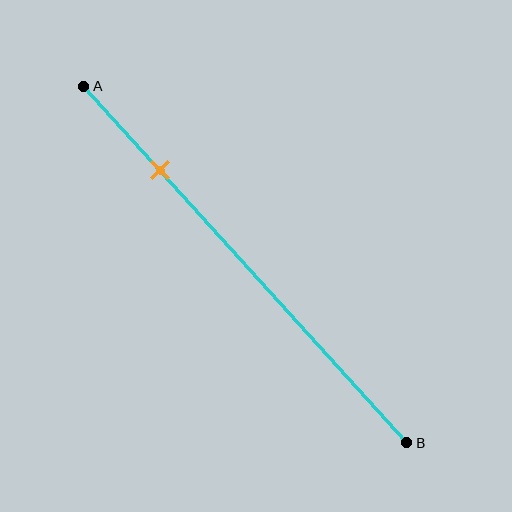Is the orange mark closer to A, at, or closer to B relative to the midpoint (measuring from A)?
The orange mark is closer to point A than the midpoint of segment AB.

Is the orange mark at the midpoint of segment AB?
No, the mark is at about 25% from A, not at the 50% midpoint.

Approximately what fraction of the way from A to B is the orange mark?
The orange mark is approximately 25% of the way from A to B.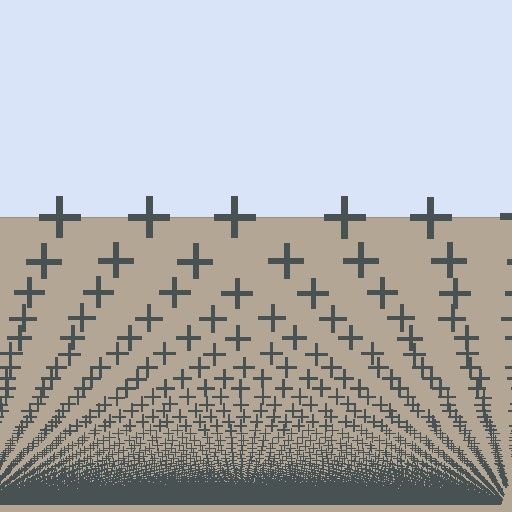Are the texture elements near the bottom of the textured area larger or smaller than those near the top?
Smaller. The gradient is inverted — elements near the bottom are smaller and denser.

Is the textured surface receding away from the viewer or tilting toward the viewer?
The surface appears to tilt toward the viewer. Texture elements get larger and sparser toward the top.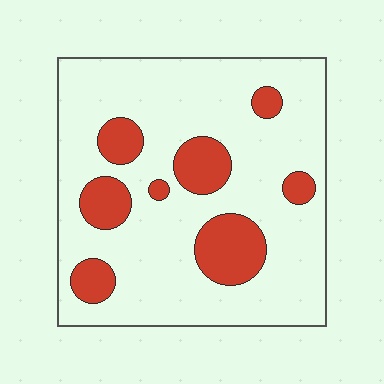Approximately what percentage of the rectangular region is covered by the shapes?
Approximately 20%.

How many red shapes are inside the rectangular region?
8.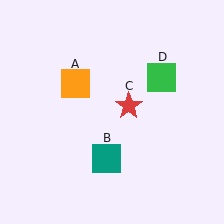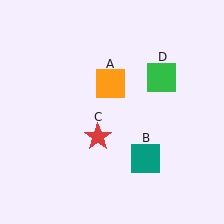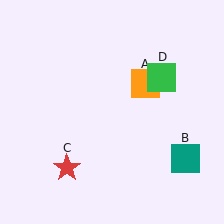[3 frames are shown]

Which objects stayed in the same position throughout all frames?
Green square (object D) remained stationary.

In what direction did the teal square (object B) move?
The teal square (object B) moved right.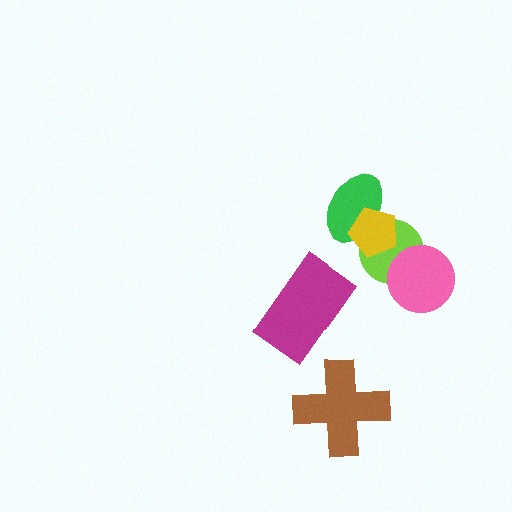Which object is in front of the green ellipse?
The yellow pentagon is in front of the green ellipse.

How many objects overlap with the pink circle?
1 object overlaps with the pink circle.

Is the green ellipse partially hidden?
Yes, it is partially covered by another shape.